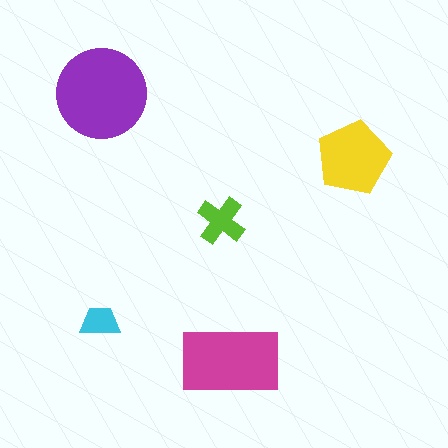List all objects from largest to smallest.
The purple circle, the magenta rectangle, the yellow pentagon, the lime cross, the cyan trapezoid.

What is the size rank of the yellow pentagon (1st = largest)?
3rd.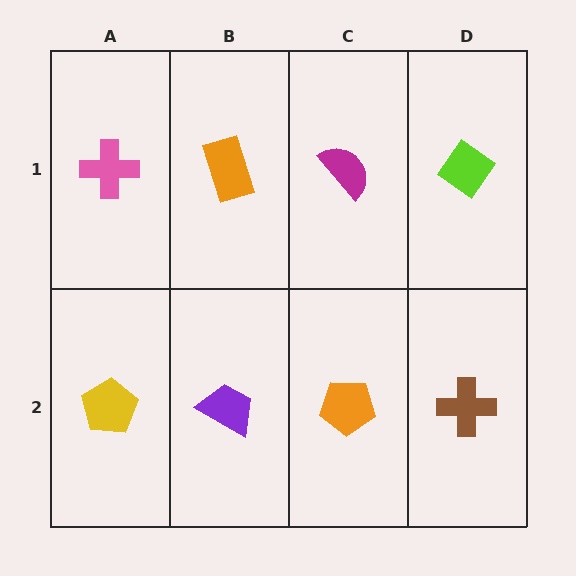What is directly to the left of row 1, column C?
An orange rectangle.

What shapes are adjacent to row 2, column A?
A pink cross (row 1, column A), a purple trapezoid (row 2, column B).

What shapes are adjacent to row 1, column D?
A brown cross (row 2, column D), a magenta semicircle (row 1, column C).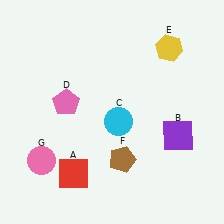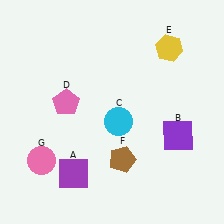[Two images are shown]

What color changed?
The square (A) changed from red in Image 1 to purple in Image 2.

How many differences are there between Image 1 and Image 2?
There is 1 difference between the two images.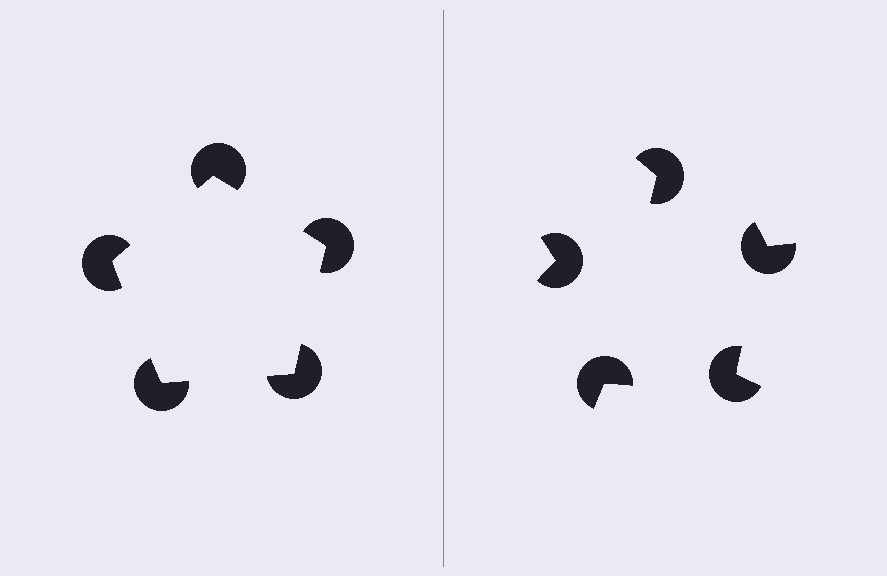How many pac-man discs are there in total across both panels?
10 — 5 on each side.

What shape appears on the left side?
An illusory pentagon.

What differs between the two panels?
The pac-man discs are positioned identically on both sides; only the wedge orientations differ. On the left they align to a pentagon; on the right they are misaligned.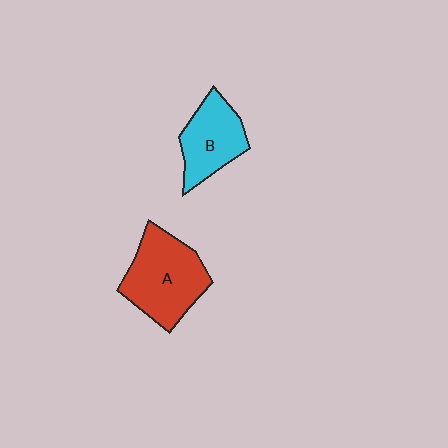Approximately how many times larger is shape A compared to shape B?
Approximately 1.4 times.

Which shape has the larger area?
Shape A (red).